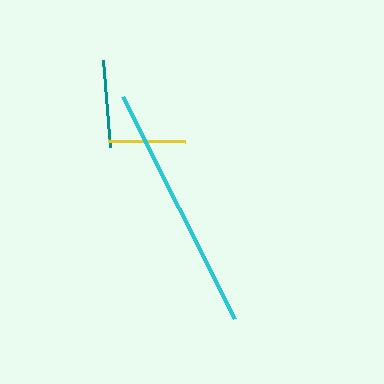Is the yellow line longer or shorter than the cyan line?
The cyan line is longer than the yellow line.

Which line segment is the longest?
The cyan line is the longest at approximately 249 pixels.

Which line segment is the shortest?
The yellow line is the shortest at approximately 77 pixels.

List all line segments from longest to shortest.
From longest to shortest: cyan, teal, yellow.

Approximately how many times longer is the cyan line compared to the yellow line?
The cyan line is approximately 3.2 times the length of the yellow line.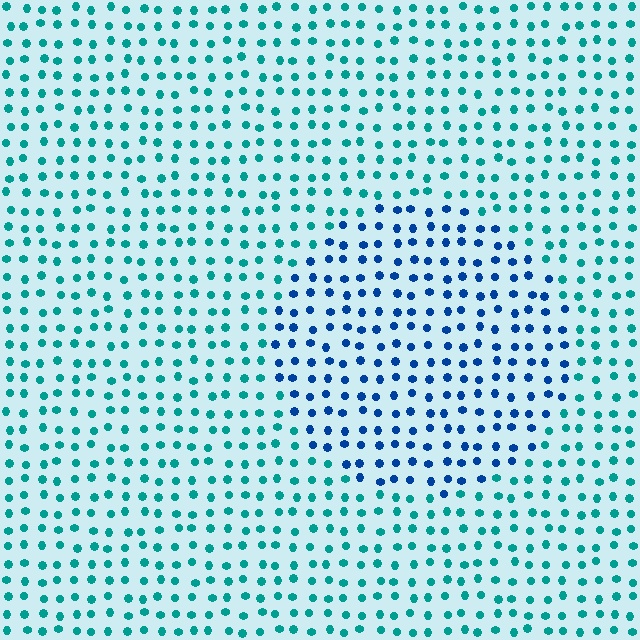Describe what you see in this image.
The image is filled with small teal elements in a uniform arrangement. A circle-shaped region is visible where the elements are tinted to a slightly different hue, forming a subtle color boundary.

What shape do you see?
I see a circle.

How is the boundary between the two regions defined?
The boundary is defined purely by a slight shift in hue (about 41 degrees). Spacing, size, and orientation are identical on both sides.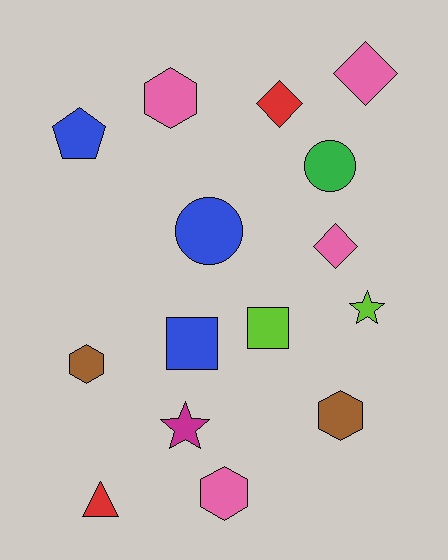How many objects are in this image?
There are 15 objects.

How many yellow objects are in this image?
There are no yellow objects.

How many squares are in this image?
There are 2 squares.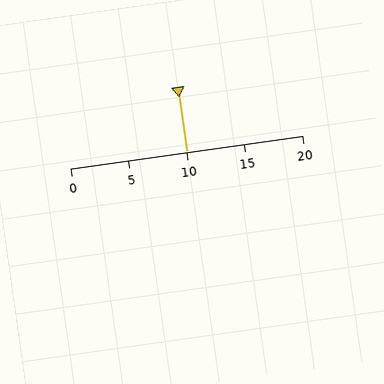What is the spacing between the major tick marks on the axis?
The major ticks are spaced 5 apart.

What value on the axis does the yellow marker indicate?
The marker indicates approximately 10.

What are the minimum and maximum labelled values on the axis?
The axis runs from 0 to 20.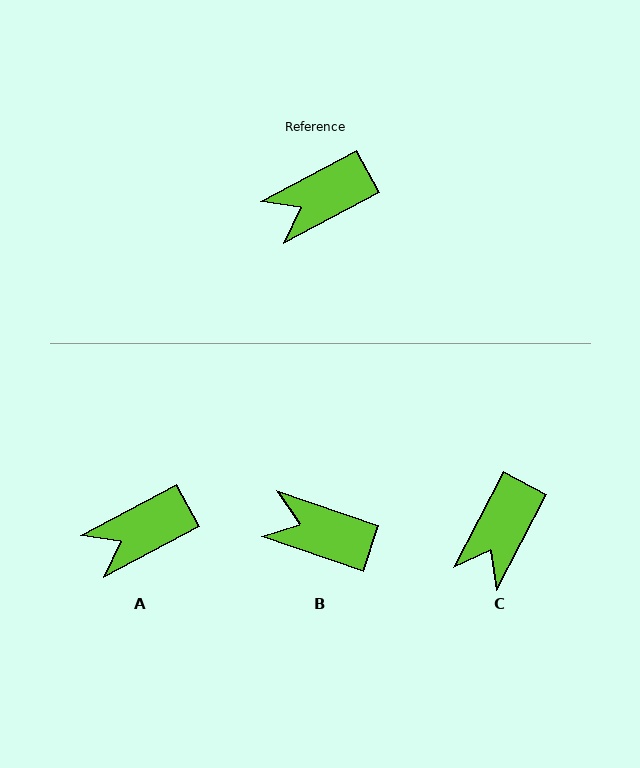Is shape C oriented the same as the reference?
No, it is off by about 34 degrees.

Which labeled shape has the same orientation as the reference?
A.